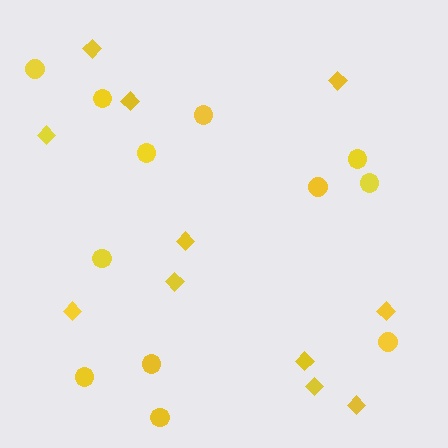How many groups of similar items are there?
There are 2 groups: one group of diamonds (11) and one group of circles (12).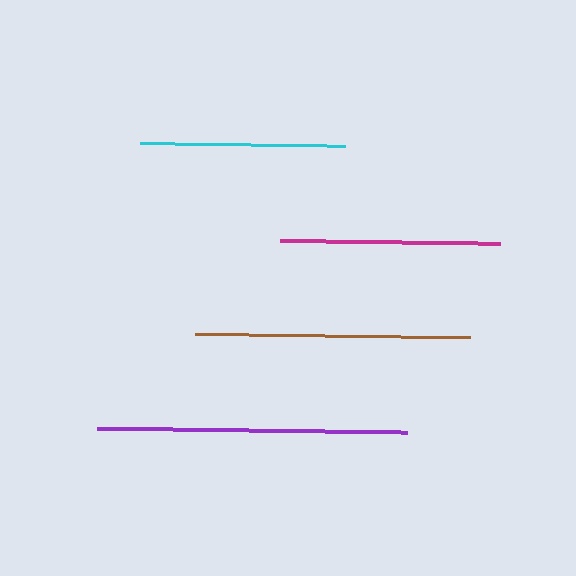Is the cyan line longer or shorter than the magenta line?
The magenta line is longer than the cyan line.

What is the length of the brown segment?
The brown segment is approximately 275 pixels long.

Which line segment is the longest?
The purple line is the longest at approximately 310 pixels.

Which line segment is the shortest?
The cyan line is the shortest at approximately 205 pixels.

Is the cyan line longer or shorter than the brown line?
The brown line is longer than the cyan line.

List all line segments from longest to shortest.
From longest to shortest: purple, brown, magenta, cyan.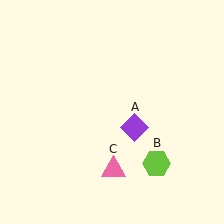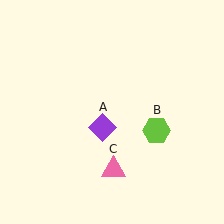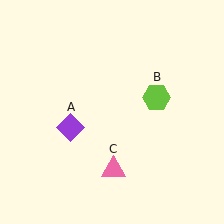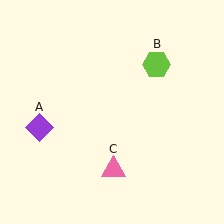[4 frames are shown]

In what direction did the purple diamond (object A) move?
The purple diamond (object A) moved left.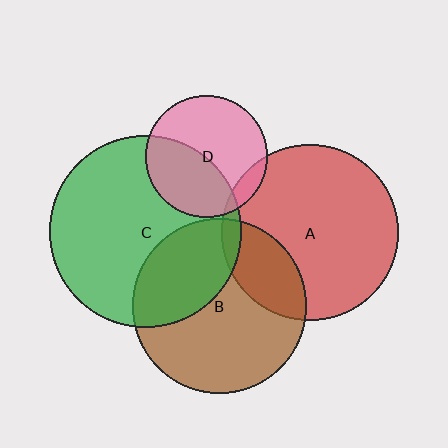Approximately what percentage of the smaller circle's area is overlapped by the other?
Approximately 10%.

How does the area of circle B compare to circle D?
Approximately 2.0 times.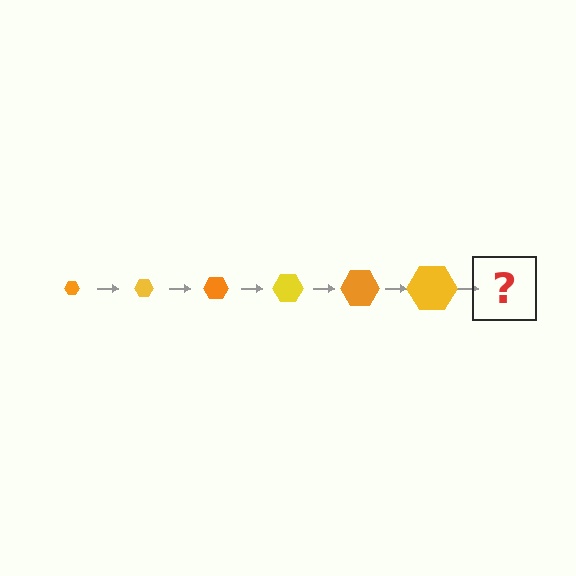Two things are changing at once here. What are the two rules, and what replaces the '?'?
The two rules are that the hexagon grows larger each step and the color cycles through orange and yellow. The '?' should be an orange hexagon, larger than the previous one.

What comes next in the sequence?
The next element should be an orange hexagon, larger than the previous one.